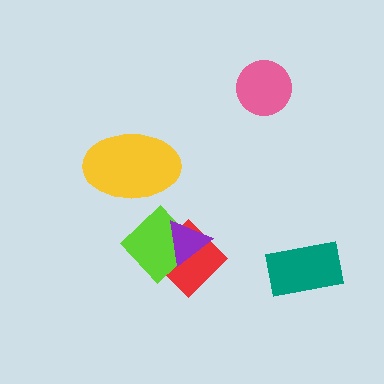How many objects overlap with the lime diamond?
2 objects overlap with the lime diamond.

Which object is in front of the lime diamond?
The purple triangle is in front of the lime diamond.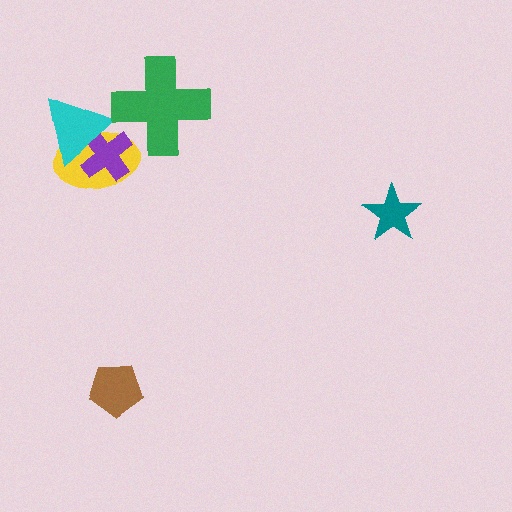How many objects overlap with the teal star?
0 objects overlap with the teal star.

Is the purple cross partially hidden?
Yes, it is partially covered by another shape.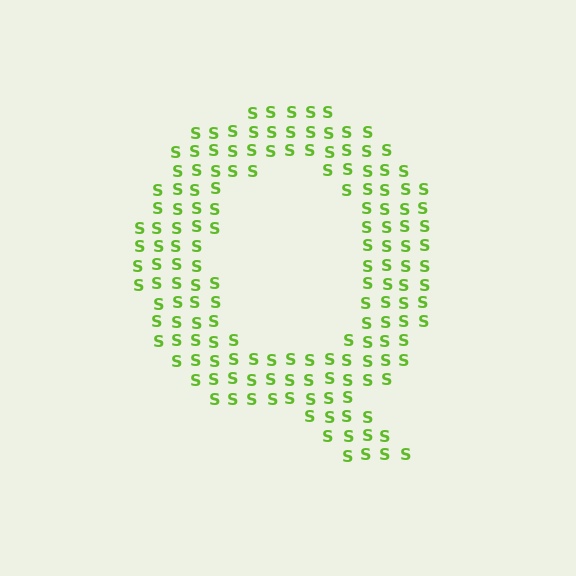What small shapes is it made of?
It is made of small letter S's.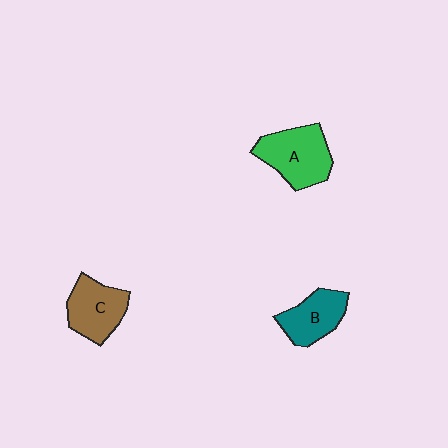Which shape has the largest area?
Shape A (green).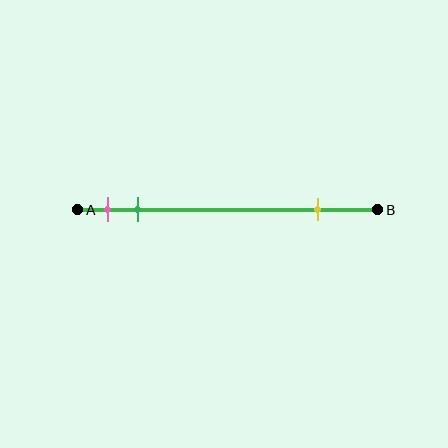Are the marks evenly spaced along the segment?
No, the marks are not evenly spaced.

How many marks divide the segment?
There are 3 marks dividing the segment.